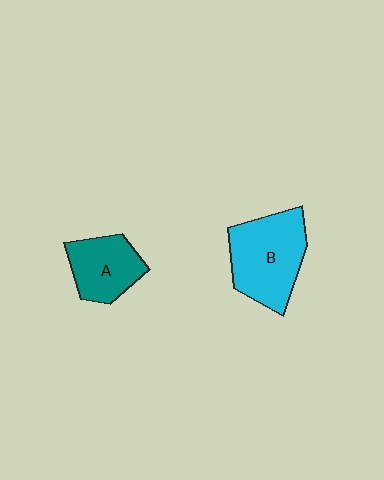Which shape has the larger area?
Shape B (cyan).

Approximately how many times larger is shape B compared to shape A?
Approximately 1.5 times.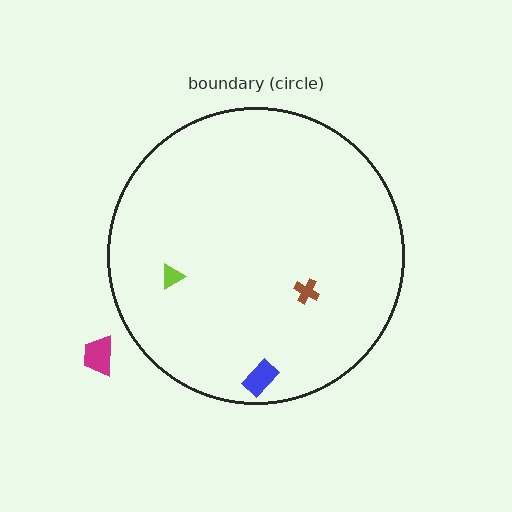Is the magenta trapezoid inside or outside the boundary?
Outside.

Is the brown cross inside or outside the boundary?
Inside.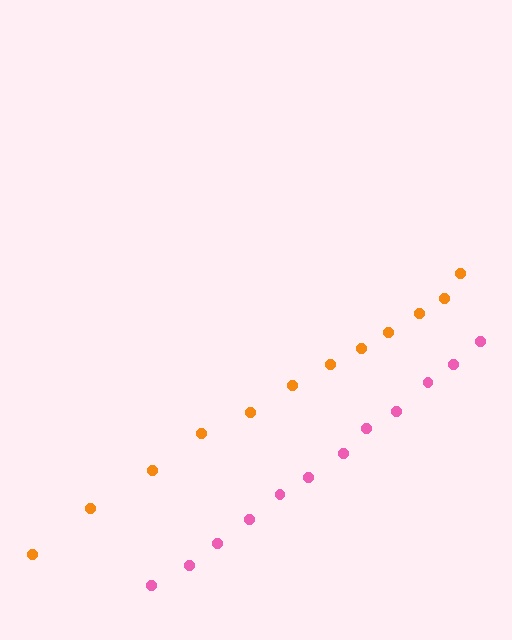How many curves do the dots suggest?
There are 2 distinct paths.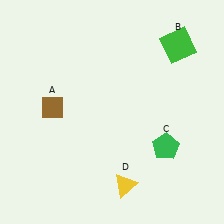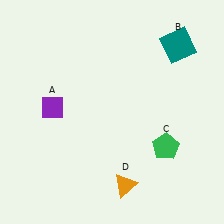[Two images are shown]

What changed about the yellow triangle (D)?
In Image 1, D is yellow. In Image 2, it changed to orange.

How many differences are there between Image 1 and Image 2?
There are 3 differences between the two images.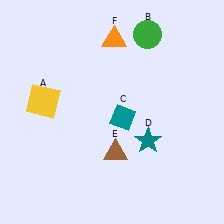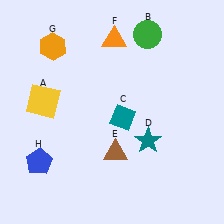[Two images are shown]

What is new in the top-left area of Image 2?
An orange hexagon (G) was added in the top-left area of Image 2.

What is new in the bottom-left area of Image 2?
A blue pentagon (H) was added in the bottom-left area of Image 2.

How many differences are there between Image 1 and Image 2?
There are 2 differences between the two images.